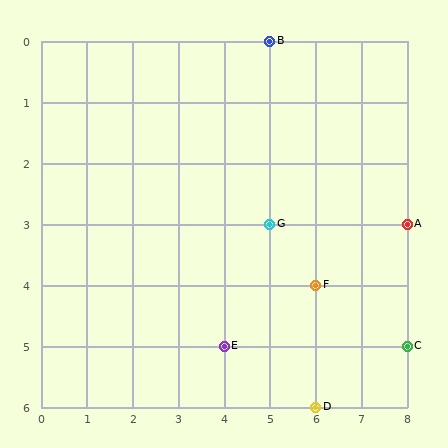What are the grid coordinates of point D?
Point D is at grid coordinates (6, 6).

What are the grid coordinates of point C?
Point C is at grid coordinates (8, 5).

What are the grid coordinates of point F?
Point F is at grid coordinates (6, 4).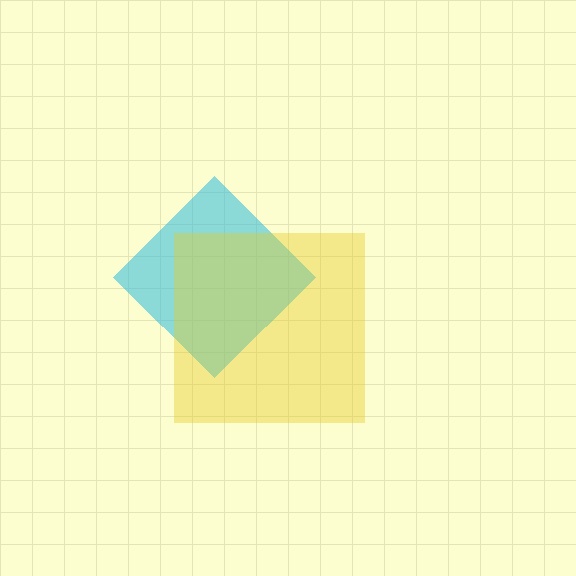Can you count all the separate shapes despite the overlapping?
Yes, there are 2 separate shapes.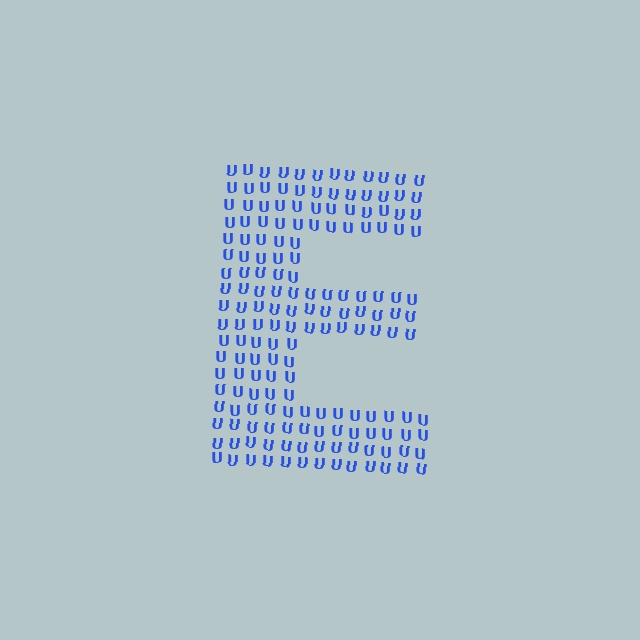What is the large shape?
The large shape is the letter E.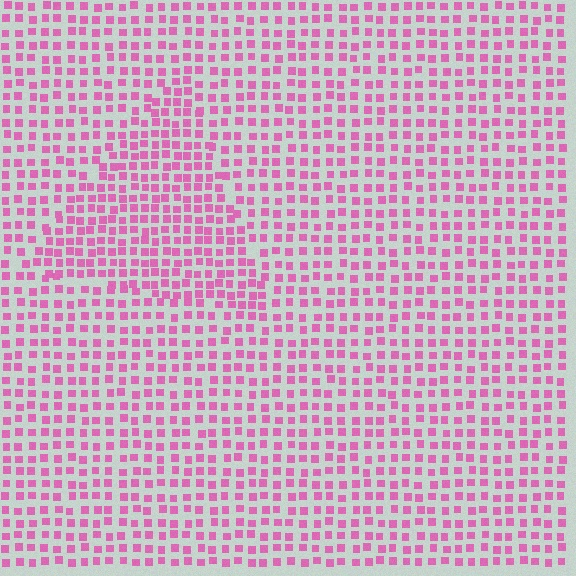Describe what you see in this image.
The image contains small pink elements arranged at two different densities. A triangle-shaped region is visible where the elements are more densely packed than the surrounding area.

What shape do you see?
I see a triangle.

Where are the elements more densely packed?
The elements are more densely packed inside the triangle boundary.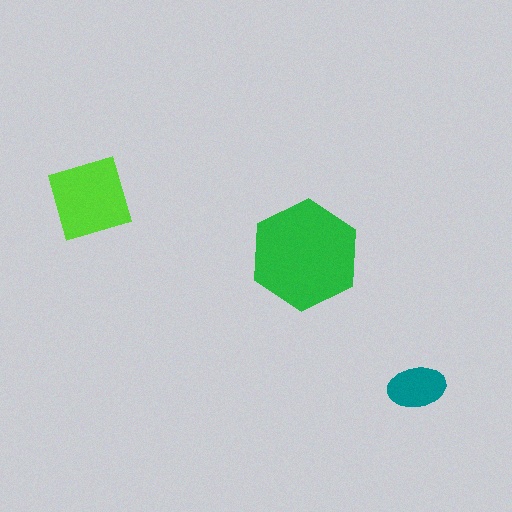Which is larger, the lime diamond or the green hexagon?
The green hexagon.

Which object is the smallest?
The teal ellipse.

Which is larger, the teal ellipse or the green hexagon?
The green hexagon.